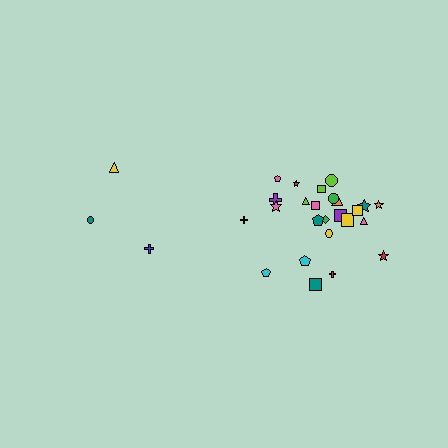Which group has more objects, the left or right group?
The right group.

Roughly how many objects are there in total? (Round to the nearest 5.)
Roughly 30 objects in total.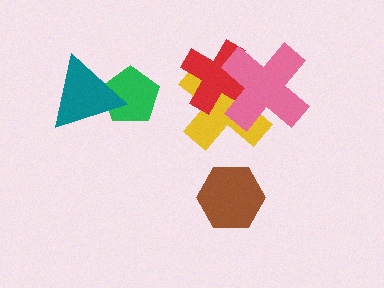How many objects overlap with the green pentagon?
1 object overlaps with the green pentagon.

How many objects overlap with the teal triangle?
1 object overlaps with the teal triangle.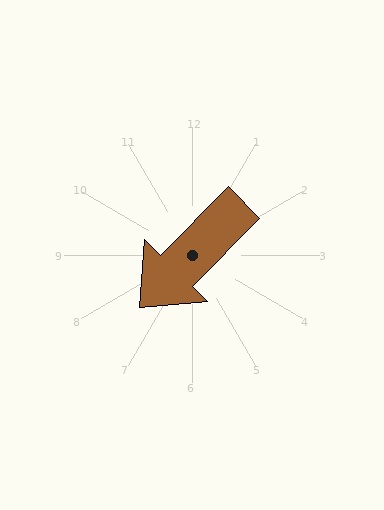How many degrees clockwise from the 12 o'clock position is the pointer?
Approximately 225 degrees.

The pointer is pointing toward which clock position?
Roughly 7 o'clock.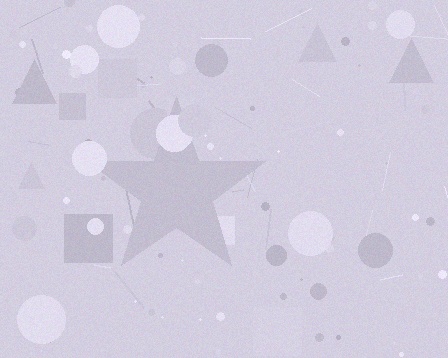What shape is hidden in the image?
A star is hidden in the image.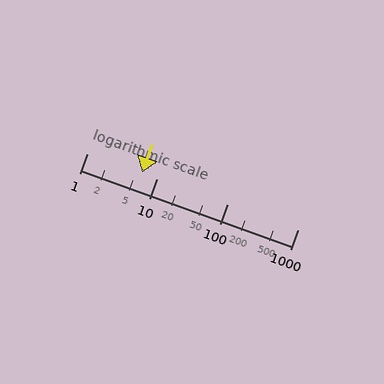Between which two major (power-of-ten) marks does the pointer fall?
The pointer is between 1 and 10.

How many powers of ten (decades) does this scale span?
The scale spans 3 decades, from 1 to 1000.